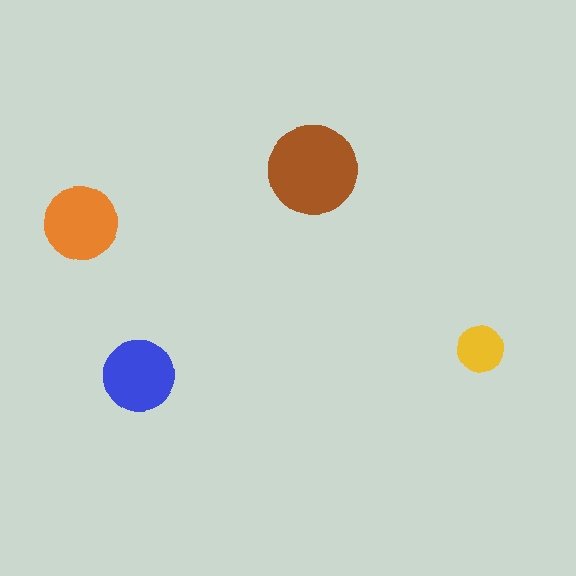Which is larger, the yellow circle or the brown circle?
The brown one.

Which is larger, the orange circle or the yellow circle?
The orange one.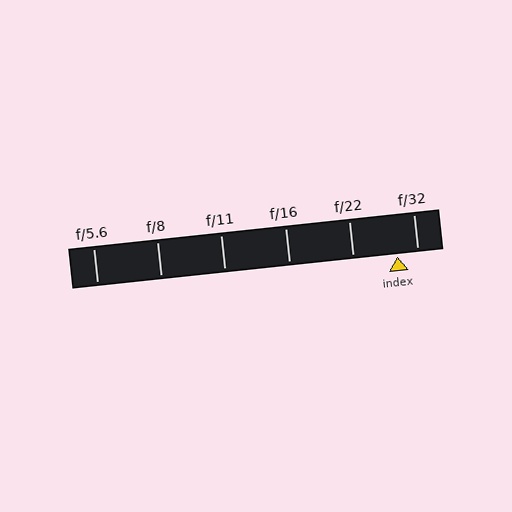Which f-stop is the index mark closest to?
The index mark is closest to f/32.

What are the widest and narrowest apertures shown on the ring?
The widest aperture shown is f/5.6 and the narrowest is f/32.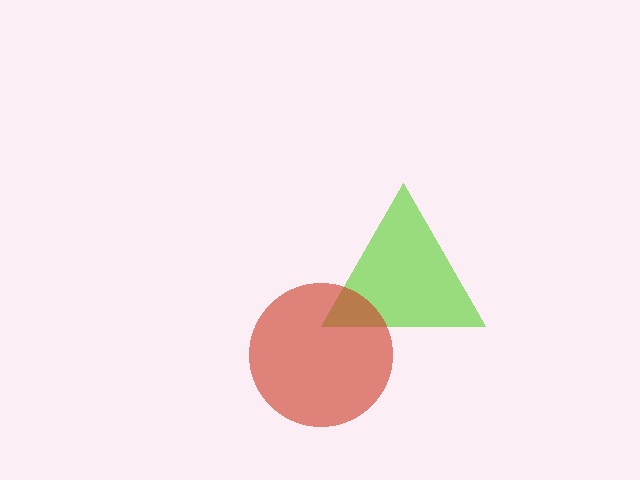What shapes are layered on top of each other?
The layered shapes are: a lime triangle, a red circle.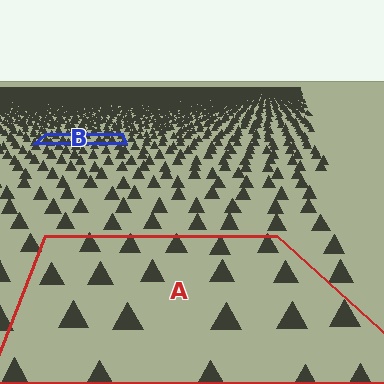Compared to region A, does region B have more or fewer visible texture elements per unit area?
Region B has more texture elements per unit area — they are packed more densely because it is farther away.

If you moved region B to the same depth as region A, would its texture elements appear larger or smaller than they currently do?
They would appear larger. At a closer depth, the same texture elements are projected at a bigger on-screen size.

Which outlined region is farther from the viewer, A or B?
Region B is farther from the viewer — the texture elements inside it appear smaller and more densely packed.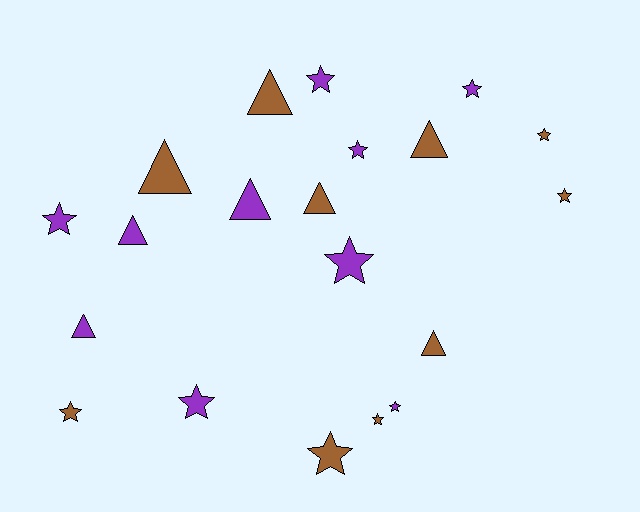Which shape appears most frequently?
Star, with 12 objects.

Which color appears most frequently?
Brown, with 10 objects.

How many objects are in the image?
There are 20 objects.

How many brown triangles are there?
There are 5 brown triangles.